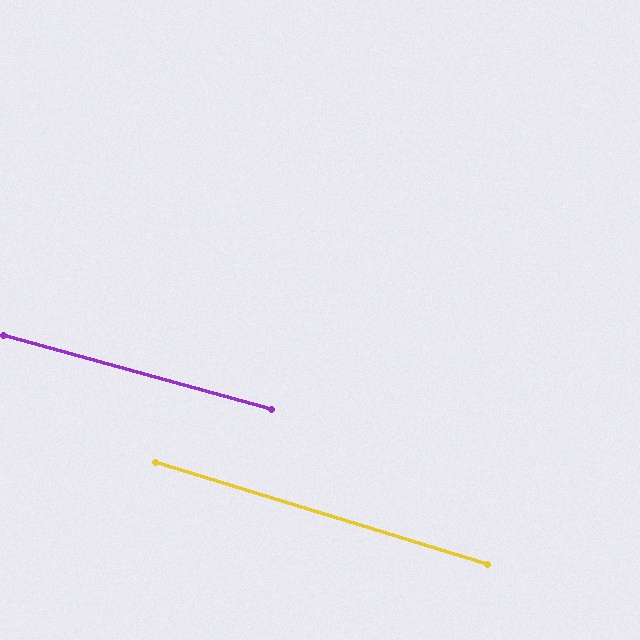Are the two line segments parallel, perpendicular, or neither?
Parallel — their directions differ by only 1.7°.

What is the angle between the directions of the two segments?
Approximately 2 degrees.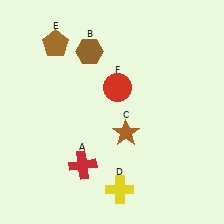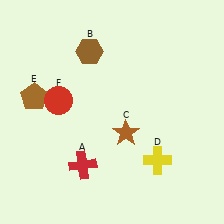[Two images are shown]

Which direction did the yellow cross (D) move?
The yellow cross (D) moved right.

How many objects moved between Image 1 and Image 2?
3 objects moved between the two images.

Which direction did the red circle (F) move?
The red circle (F) moved left.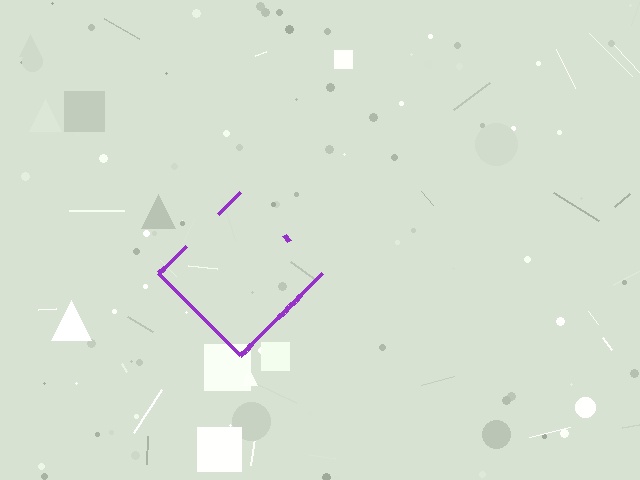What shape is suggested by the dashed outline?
The dashed outline suggests a diamond.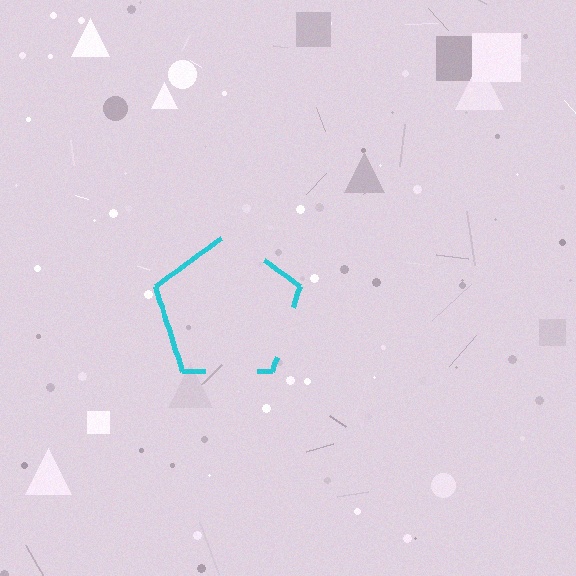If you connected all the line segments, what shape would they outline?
They would outline a pentagon.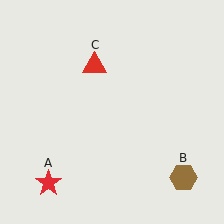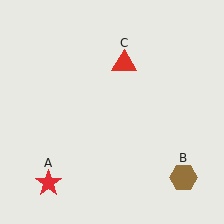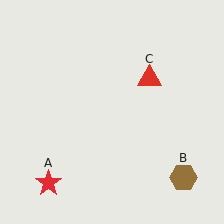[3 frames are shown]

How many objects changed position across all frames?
1 object changed position: red triangle (object C).